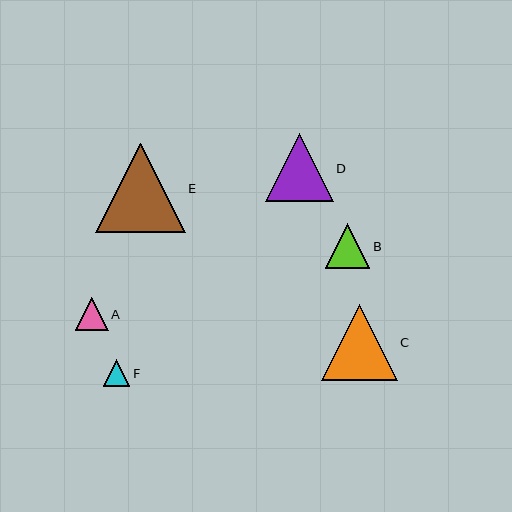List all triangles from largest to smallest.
From largest to smallest: E, C, D, B, A, F.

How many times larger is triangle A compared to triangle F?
Triangle A is approximately 1.2 times the size of triangle F.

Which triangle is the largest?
Triangle E is the largest with a size of approximately 89 pixels.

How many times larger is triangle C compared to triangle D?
Triangle C is approximately 1.1 times the size of triangle D.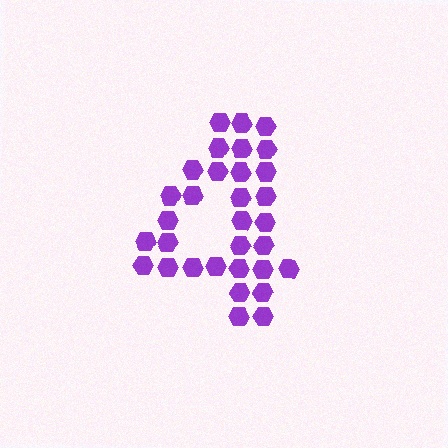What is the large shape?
The large shape is the digit 4.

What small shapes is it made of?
It is made of small hexagons.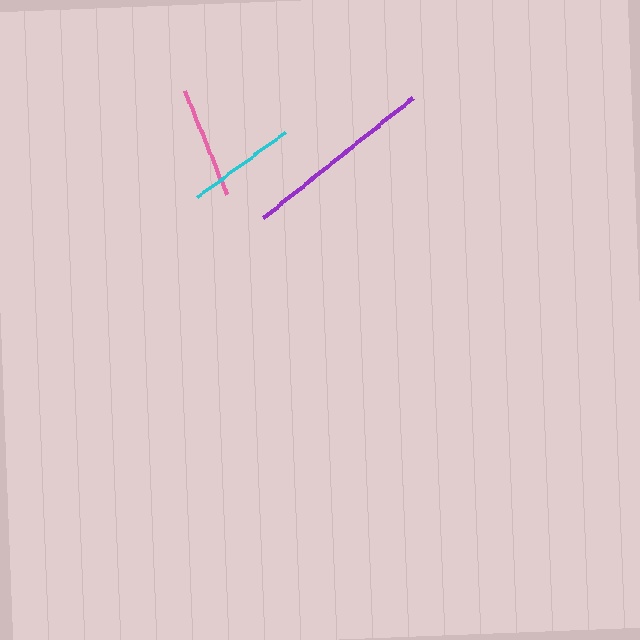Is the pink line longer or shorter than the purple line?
The purple line is longer than the pink line.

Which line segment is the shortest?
The cyan line is the shortest at approximately 109 pixels.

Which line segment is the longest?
The purple line is the longest at approximately 192 pixels.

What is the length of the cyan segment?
The cyan segment is approximately 109 pixels long.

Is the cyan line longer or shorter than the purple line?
The purple line is longer than the cyan line.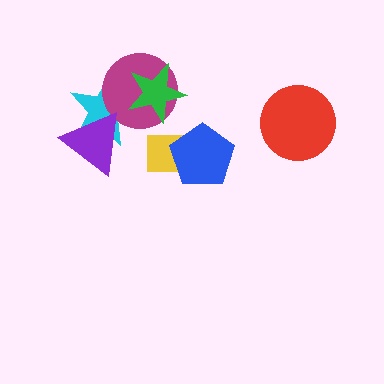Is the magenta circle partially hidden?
Yes, it is partially covered by another shape.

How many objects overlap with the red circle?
0 objects overlap with the red circle.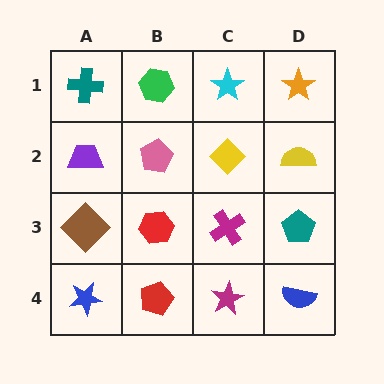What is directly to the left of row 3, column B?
A brown diamond.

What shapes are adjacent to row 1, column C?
A yellow diamond (row 2, column C), a green hexagon (row 1, column B), an orange star (row 1, column D).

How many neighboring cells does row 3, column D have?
3.